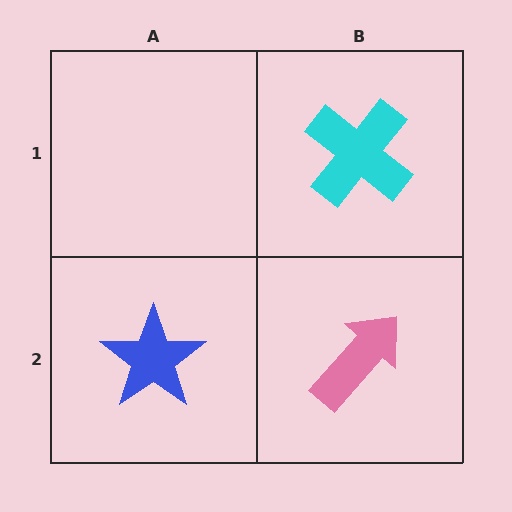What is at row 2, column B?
A pink arrow.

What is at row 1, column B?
A cyan cross.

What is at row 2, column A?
A blue star.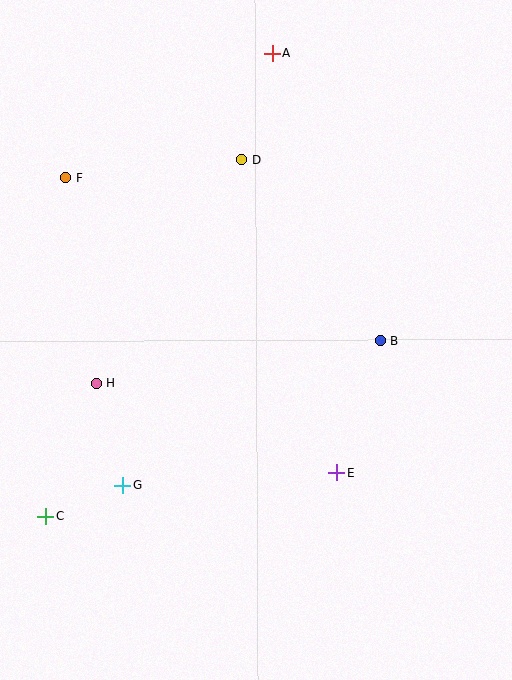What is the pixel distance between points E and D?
The distance between E and D is 327 pixels.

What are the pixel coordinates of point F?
Point F is at (66, 177).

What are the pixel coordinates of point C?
Point C is at (46, 516).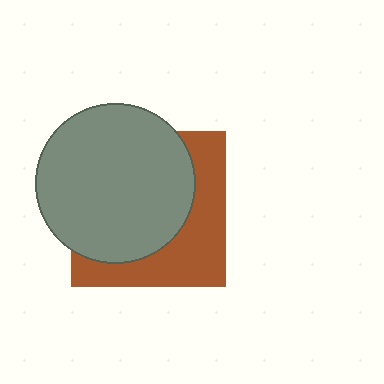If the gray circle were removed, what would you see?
You would see the complete brown square.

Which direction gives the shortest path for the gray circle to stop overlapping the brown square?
Moving toward the upper-left gives the shortest separation.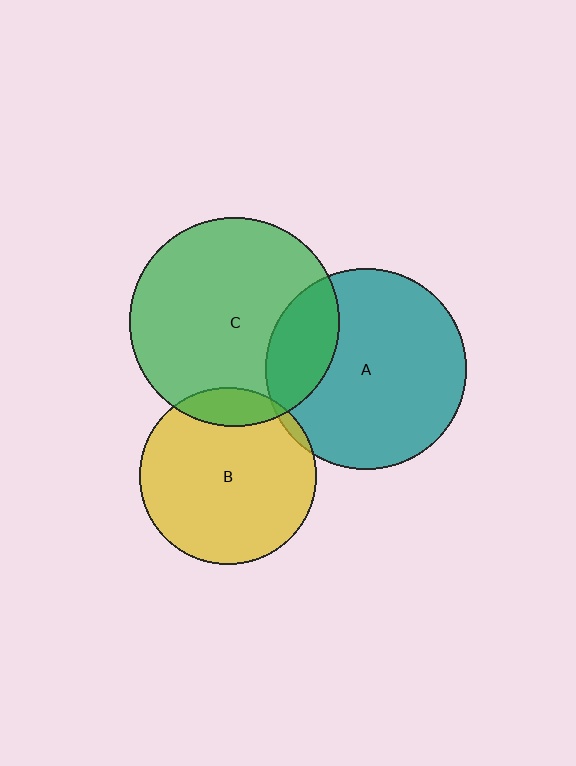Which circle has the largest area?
Circle C (green).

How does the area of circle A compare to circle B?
Approximately 1.3 times.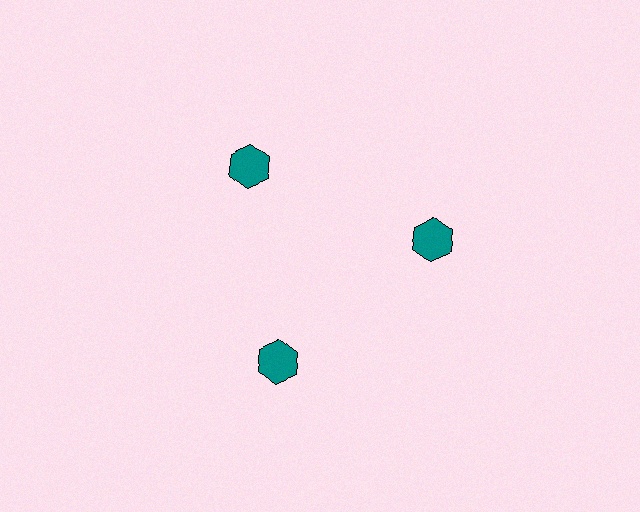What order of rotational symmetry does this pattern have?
This pattern has 3-fold rotational symmetry.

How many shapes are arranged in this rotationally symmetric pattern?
There are 3 shapes, arranged in 3 groups of 1.